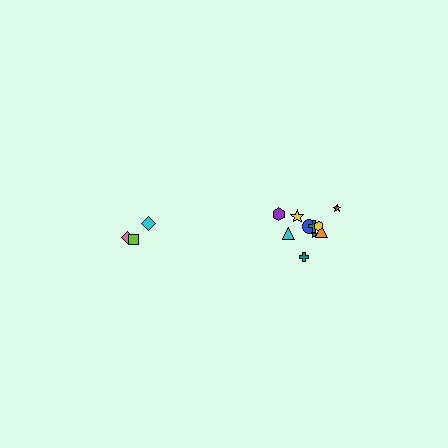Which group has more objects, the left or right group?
The right group.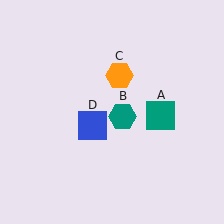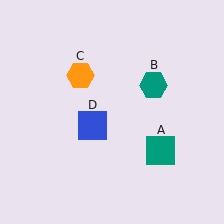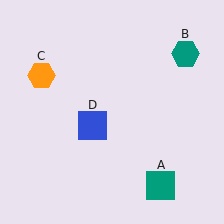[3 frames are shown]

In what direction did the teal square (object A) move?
The teal square (object A) moved down.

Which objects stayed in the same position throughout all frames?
Blue square (object D) remained stationary.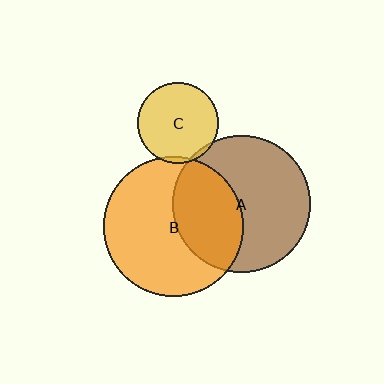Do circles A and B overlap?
Yes.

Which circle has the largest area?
Circle B (orange).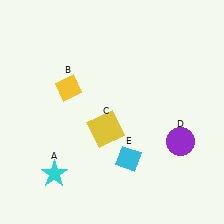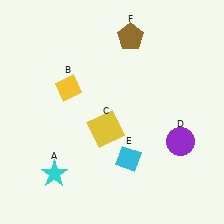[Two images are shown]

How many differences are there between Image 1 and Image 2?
There is 1 difference between the two images.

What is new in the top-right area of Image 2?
A brown pentagon (F) was added in the top-right area of Image 2.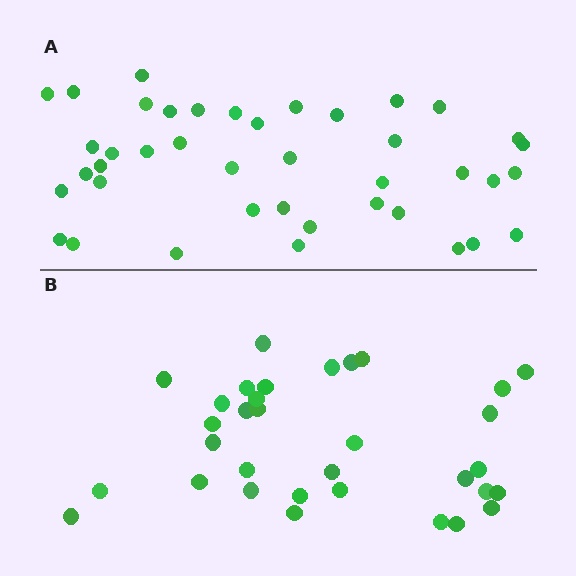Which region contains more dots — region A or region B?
Region A (the top region) has more dots.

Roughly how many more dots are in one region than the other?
Region A has roughly 8 or so more dots than region B.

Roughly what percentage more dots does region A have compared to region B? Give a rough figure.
About 25% more.